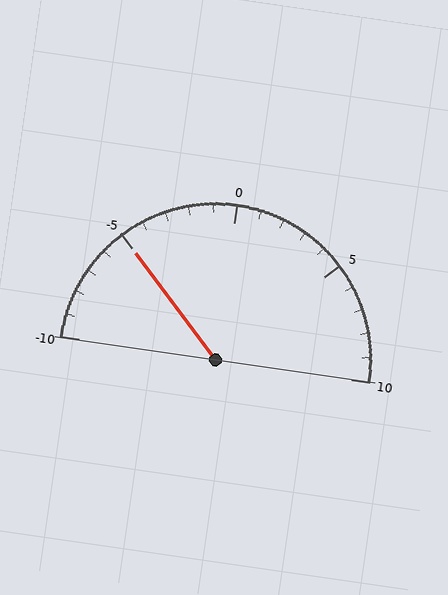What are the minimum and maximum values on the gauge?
The gauge ranges from -10 to 10.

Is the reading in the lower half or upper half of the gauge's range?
The reading is in the lower half of the range (-10 to 10).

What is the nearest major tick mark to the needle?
The nearest major tick mark is -5.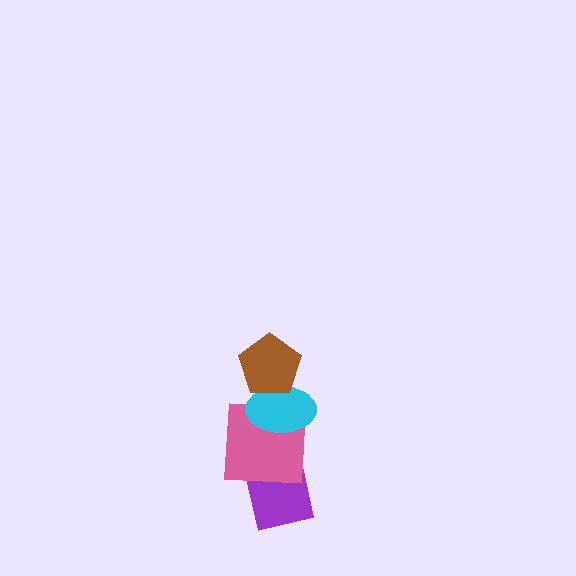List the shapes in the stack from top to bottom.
From top to bottom: the brown pentagon, the cyan ellipse, the pink square, the purple square.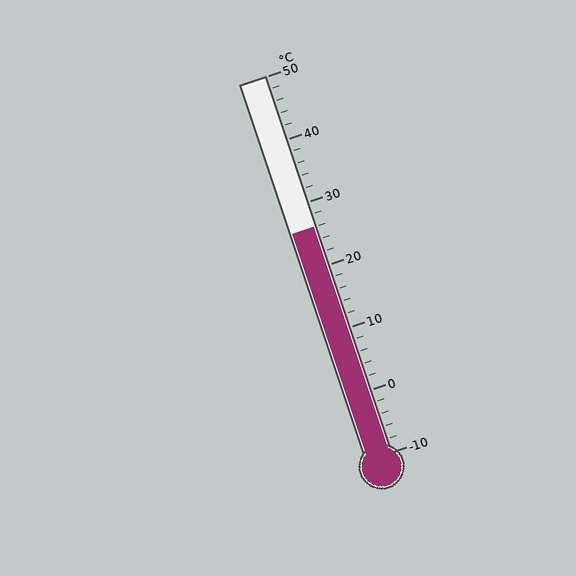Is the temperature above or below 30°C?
The temperature is below 30°C.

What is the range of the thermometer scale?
The thermometer scale ranges from -10°C to 50°C.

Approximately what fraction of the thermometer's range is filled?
The thermometer is filled to approximately 60% of its range.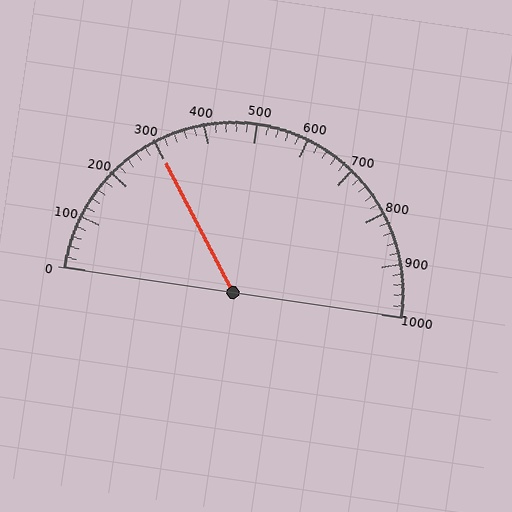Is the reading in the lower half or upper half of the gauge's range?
The reading is in the lower half of the range (0 to 1000).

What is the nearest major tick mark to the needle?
The nearest major tick mark is 300.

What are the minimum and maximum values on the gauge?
The gauge ranges from 0 to 1000.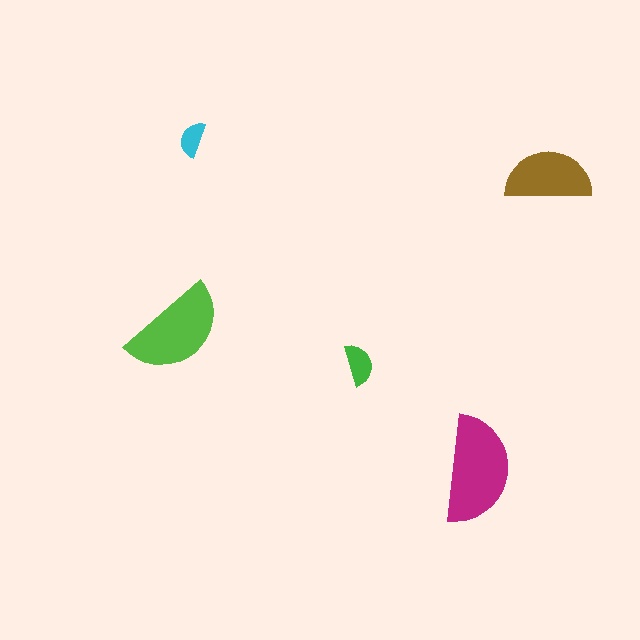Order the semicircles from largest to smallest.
the magenta one, the lime one, the brown one, the green one, the cyan one.